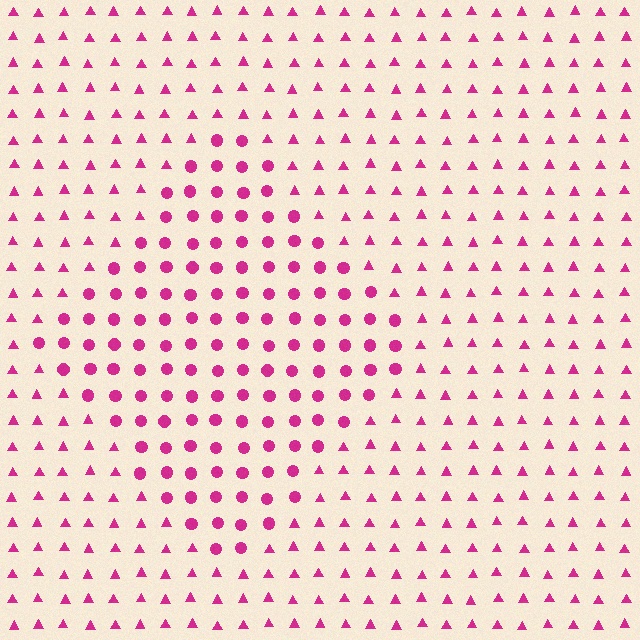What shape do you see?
I see a diamond.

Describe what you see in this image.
The image is filled with small magenta elements arranged in a uniform grid. A diamond-shaped region contains circles, while the surrounding area contains triangles. The boundary is defined purely by the change in element shape.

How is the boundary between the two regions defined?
The boundary is defined by a change in element shape: circles inside vs. triangles outside. All elements share the same color and spacing.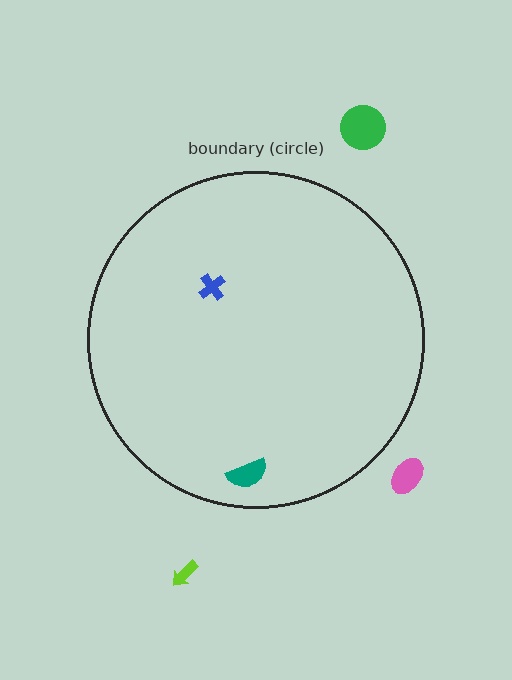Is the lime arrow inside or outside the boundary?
Outside.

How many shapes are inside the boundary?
2 inside, 3 outside.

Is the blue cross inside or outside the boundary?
Inside.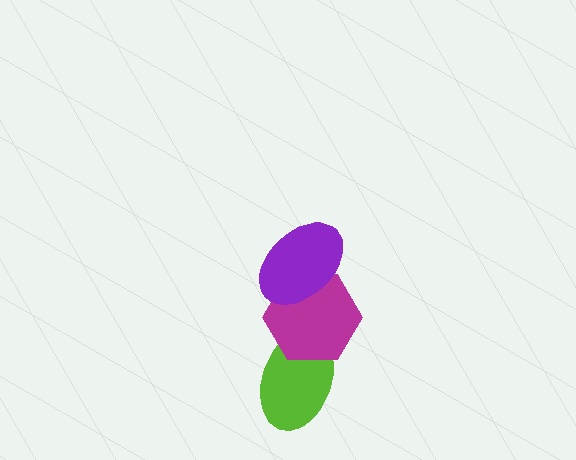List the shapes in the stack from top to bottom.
From top to bottom: the purple ellipse, the magenta hexagon, the lime ellipse.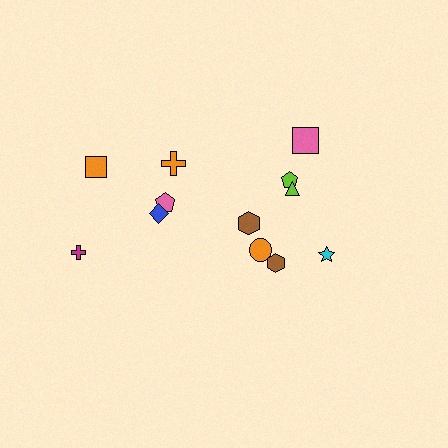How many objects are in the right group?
There are 7 objects.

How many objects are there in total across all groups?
There are 12 objects.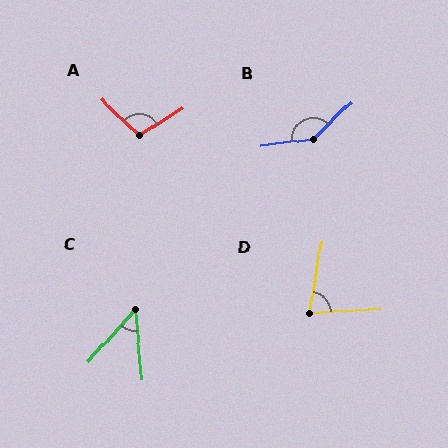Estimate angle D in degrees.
Approximately 77 degrees.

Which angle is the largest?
B, at approximately 144 degrees.